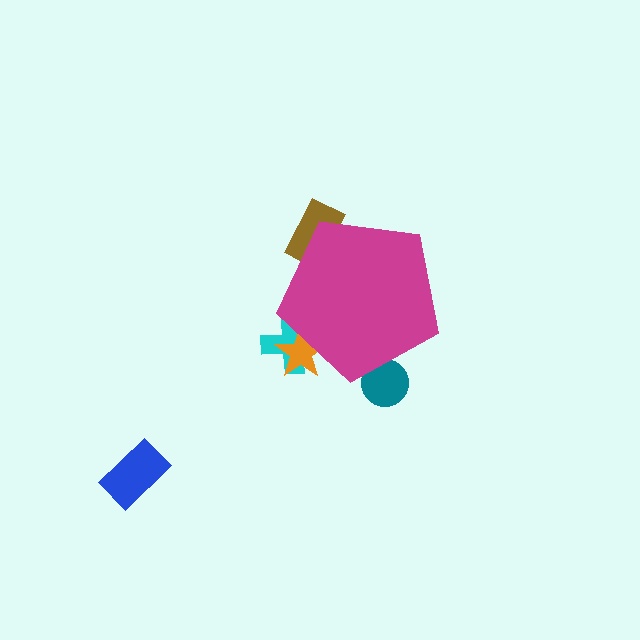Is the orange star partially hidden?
Yes, the orange star is partially hidden behind the magenta pentagon.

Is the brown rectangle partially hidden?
Yes, the brown rectangle is partially hidden behind the magenta pentagon.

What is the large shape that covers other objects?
A magenta pentagon.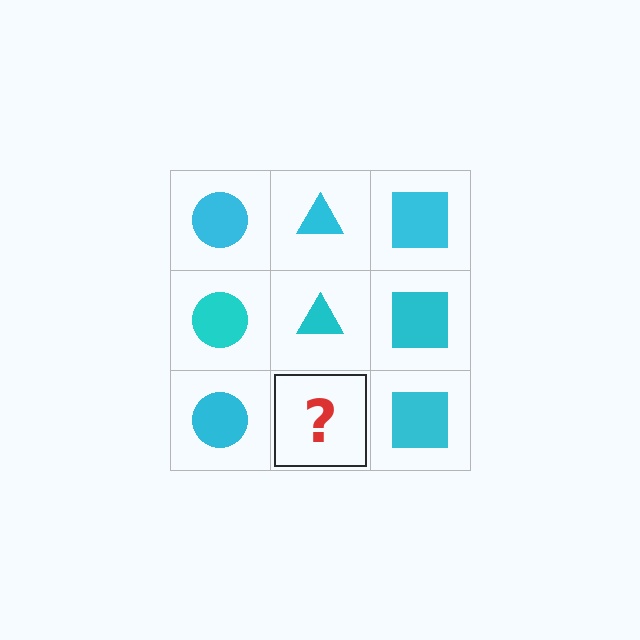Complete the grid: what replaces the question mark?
The question mark should be replaced with a cyan triangle.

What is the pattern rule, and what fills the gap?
The rule is that each column has a consistent shape. The gap should be filled with a cyan triangle.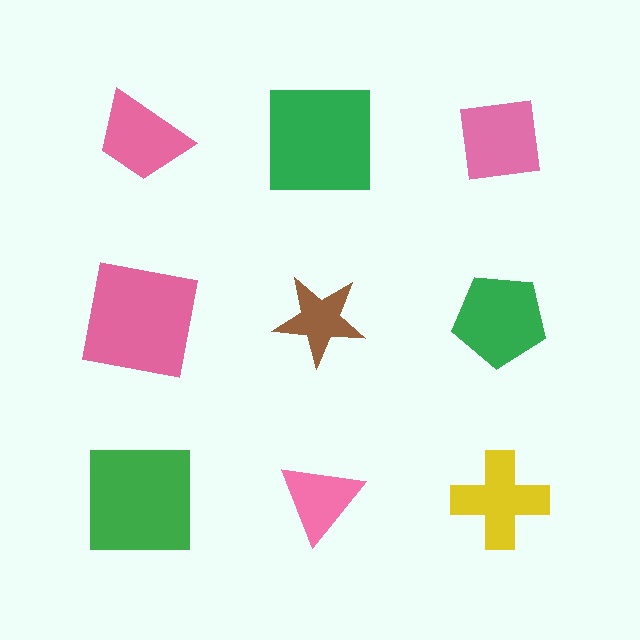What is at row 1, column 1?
A pink trapezoid.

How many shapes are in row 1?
3 shapes.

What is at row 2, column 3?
A green pentagon.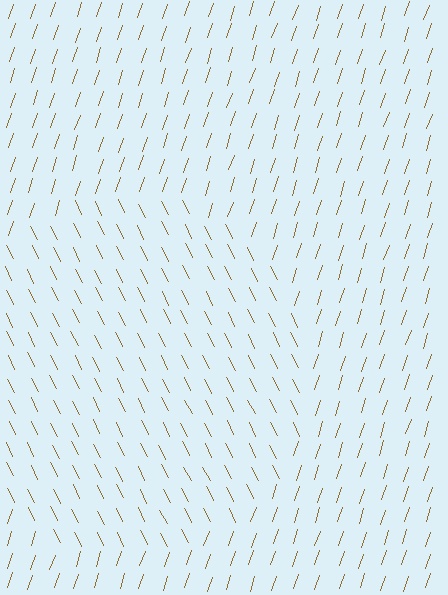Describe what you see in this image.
The image is filled with small brown line segments. A circle region in the image has lines oriented differently from the surrounding lines, creating a visible texture boundary.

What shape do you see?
I see a circle.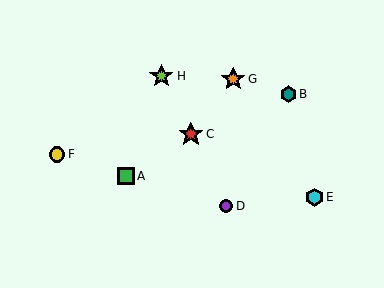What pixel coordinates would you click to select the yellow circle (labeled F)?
Click at (57, 154) to select the yellow circle F.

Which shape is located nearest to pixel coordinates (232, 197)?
The purple circle (labeled D) at (226, 206) is nearest to that location.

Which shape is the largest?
The red star (labeled C) is the largest.